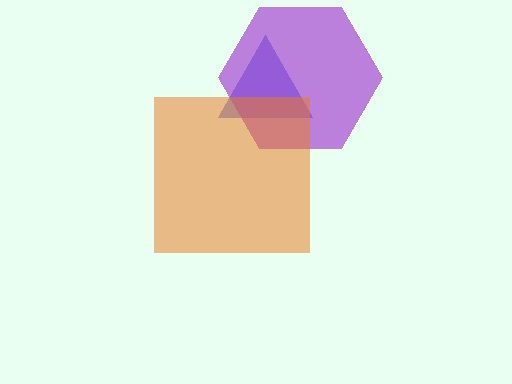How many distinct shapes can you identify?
There are 3 distinct shapes: a blue triangle, a purple hexagon, an orange square.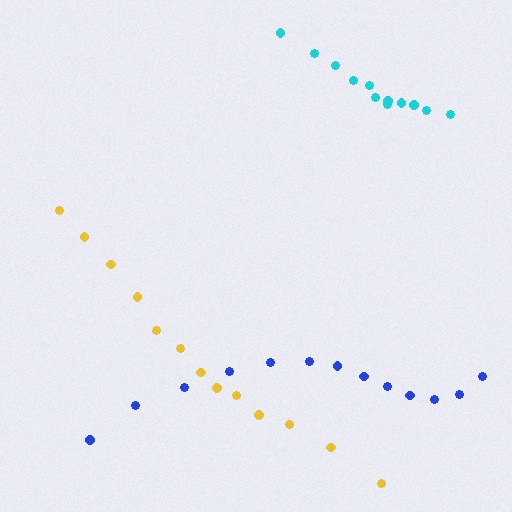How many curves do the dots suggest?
There are 3 distinct paths.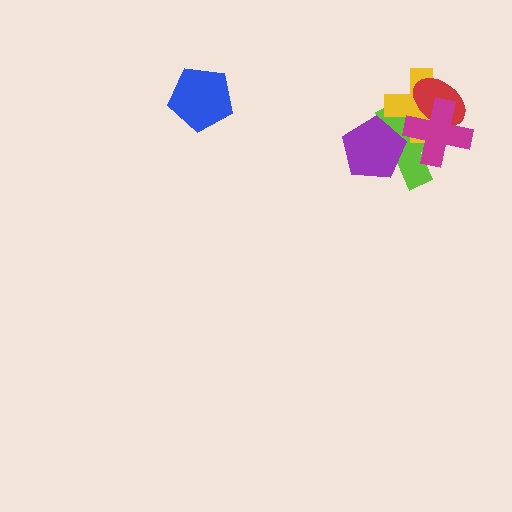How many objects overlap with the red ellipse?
3 objects overlap with the red ellipse.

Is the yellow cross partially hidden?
Yes, it is partially covered by another shape.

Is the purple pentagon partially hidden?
No, no other shape covers it.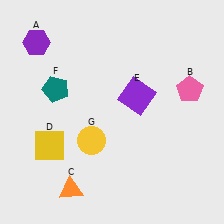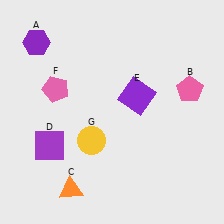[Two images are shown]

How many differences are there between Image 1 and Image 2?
There are 2 differences between the two images.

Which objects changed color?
D changed from yellow to purple. F changed from teal to pink.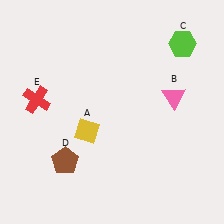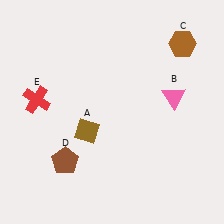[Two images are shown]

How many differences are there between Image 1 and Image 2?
There are 2 differences between the two images.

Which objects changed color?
A changed from yellow to brown. C changed from lime to brown.